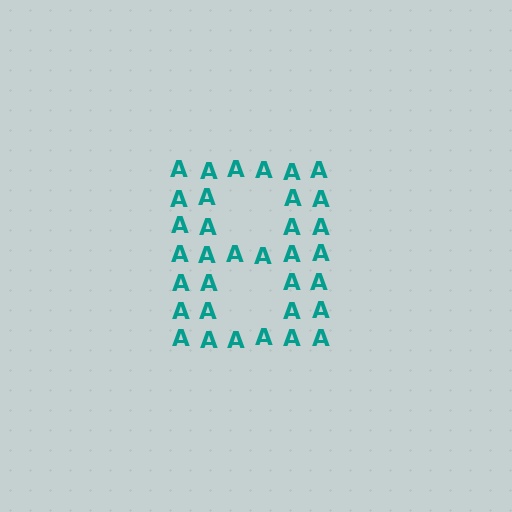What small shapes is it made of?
It is made of small letter A's.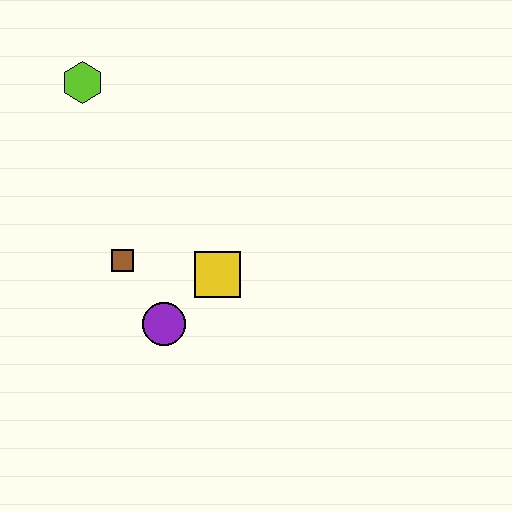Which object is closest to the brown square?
The purple circle is closest to the brown square.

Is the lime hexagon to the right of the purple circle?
No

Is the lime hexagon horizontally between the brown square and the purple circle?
No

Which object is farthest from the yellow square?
The lime hexagon is farthest from the yellow square.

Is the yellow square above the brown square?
No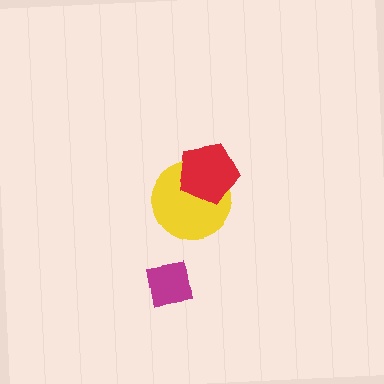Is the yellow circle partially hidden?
Yes, it is partially covered by another shape.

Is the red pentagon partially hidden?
No, no other shape covers it.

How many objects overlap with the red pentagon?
1 object overlaps with the red pentagon.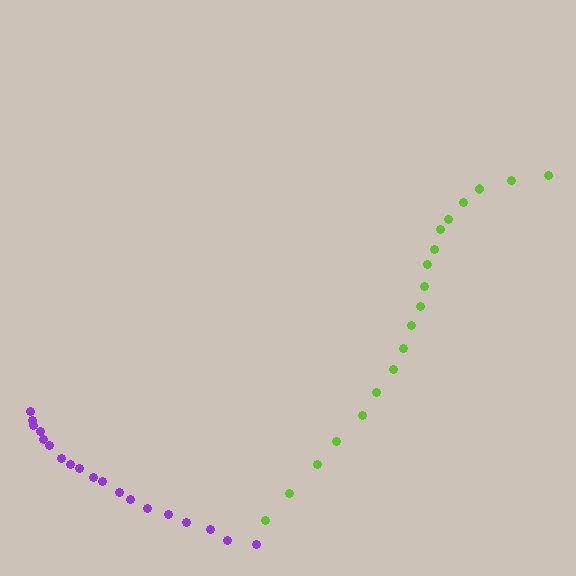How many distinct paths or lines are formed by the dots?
There are 2 distinct paths.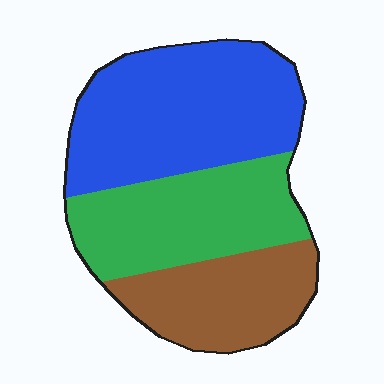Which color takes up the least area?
Brown, at roughly 25%.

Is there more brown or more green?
Green.